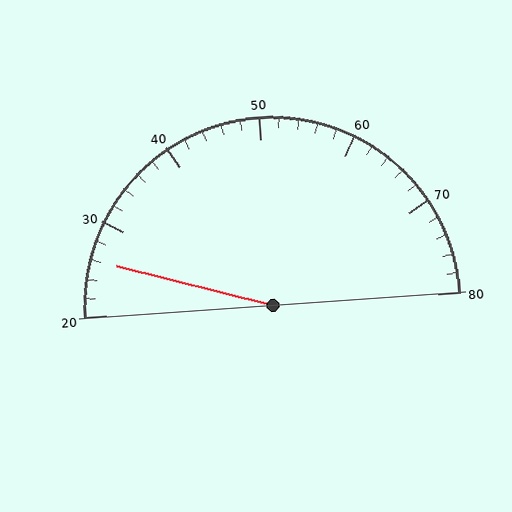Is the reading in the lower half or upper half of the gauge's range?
The reading is in the lower half of the range (20 to 80).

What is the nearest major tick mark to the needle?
The nearest major tick mark is 30.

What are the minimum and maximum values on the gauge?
The gauge ranges from 20 to 80.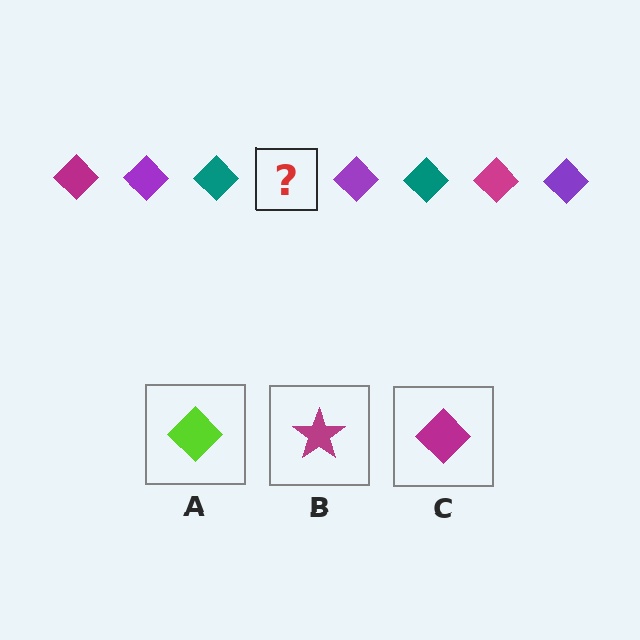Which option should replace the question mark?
Option C.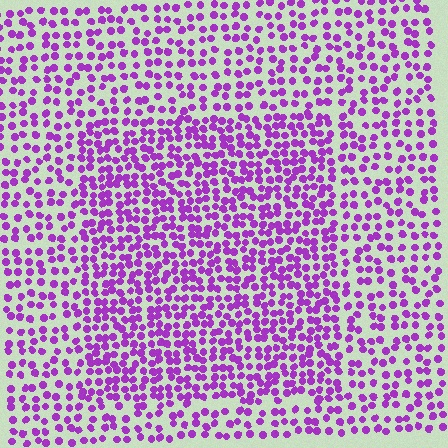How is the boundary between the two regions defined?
The boundary is defined by a change in element density (approximately 1.6x ratio). All elements are the same color, size, and shape.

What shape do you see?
I see a rectangle.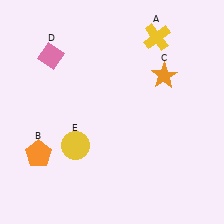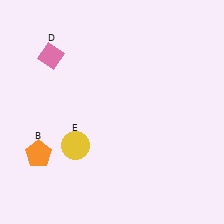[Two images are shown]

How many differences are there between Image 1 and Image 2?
There are 2 differences between the two images.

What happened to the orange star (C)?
The orange star (C) was removed in Image 2. It was in the top-right area of Image 1.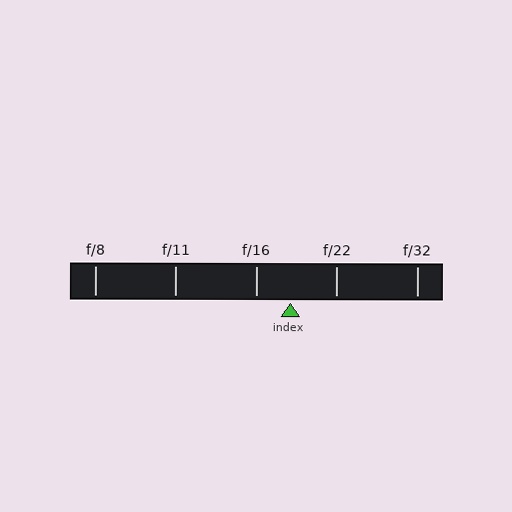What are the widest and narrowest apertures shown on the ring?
The widest aperture shown is f/8 and the narrowest is f/32.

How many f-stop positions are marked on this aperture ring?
There are 5 f-stop positions marked.